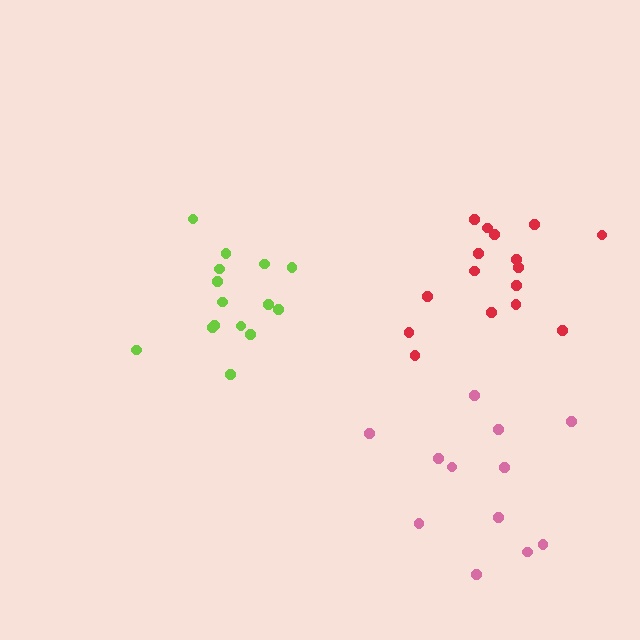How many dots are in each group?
Group 1: 16 dots, Group 2: 15 dots, Group 3: 12 dots (43 total).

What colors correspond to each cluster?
The clusters are colored: red, lime, pink.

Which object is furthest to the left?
The lime cluster is leftmost.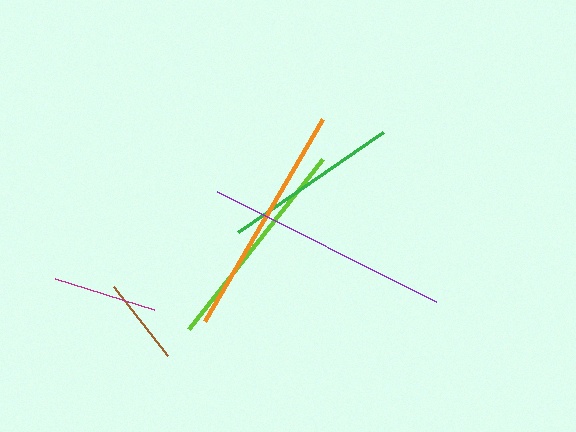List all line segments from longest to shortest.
From longest to shortest: purple, orange, lime, green, magenta, brown.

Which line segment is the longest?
The purple line is the longest at approximately 244 pixels.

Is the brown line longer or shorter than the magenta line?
The magenta line is longer than the brown line.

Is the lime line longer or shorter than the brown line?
The lime line is longer than the brown line.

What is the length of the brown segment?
The brown segment is approximately 88 pixels long.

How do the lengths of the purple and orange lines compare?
The purple and orange lines are approximately the same length.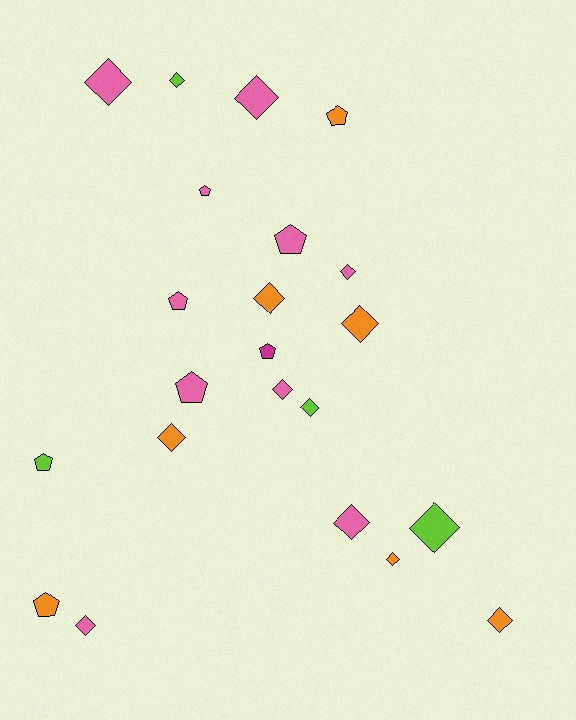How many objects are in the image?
There are 22 objects.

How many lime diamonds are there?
There are 3 lime diamonds.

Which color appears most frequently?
Pink, with 10 objects.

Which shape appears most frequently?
Diamond, with 14 objects.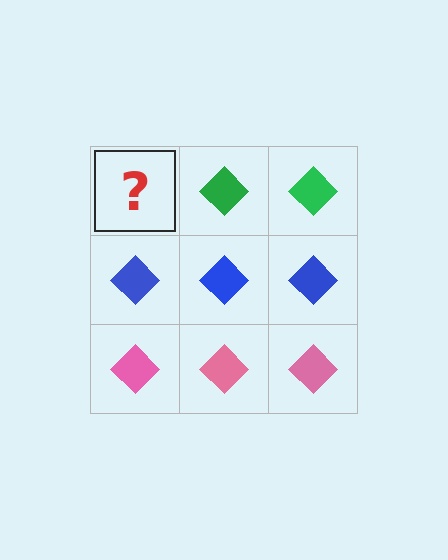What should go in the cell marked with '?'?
The missing cell should contain a green diamond.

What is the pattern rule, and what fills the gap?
The rule is that each row has a consistent color. The gap should be filled with a green diamond.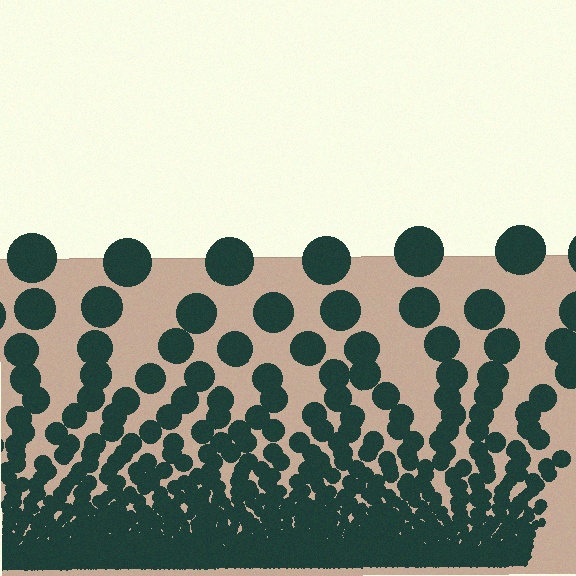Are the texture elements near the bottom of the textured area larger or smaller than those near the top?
Smaller. The gradient is inverted — elements near the bottom are smaller and denser.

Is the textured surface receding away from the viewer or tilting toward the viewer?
The surface appears to tilt toward the viewer. Texture elements get larger and sparser toward the top.